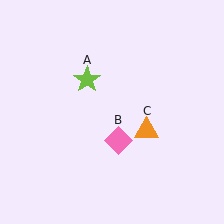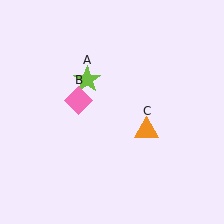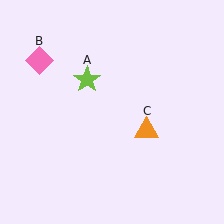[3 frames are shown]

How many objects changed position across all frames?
1 object changed position: pink diamond (object B).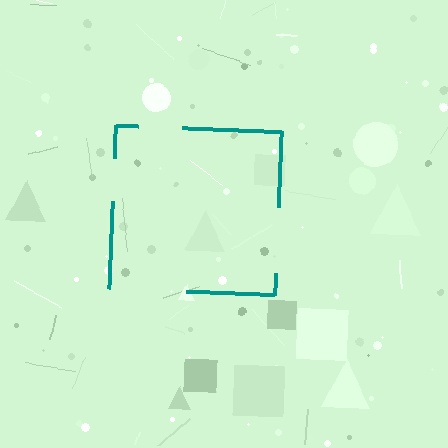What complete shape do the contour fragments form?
The contour fragments form a square.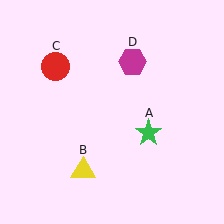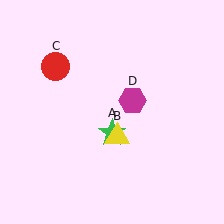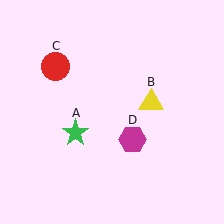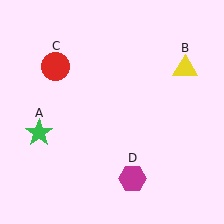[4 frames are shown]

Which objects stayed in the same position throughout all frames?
Red circle (object C) remained stationary.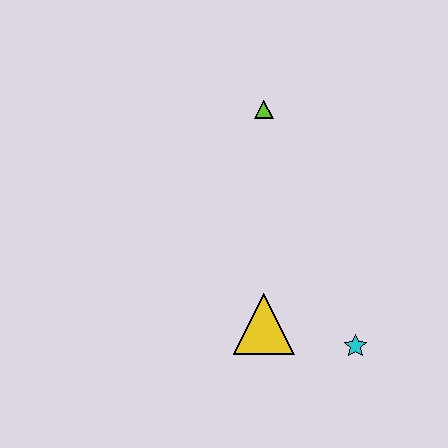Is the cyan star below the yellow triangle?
Yes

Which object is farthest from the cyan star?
The lime triangle is farthest from the cyan star.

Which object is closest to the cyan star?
The yellow triangle is closest to the cyan star.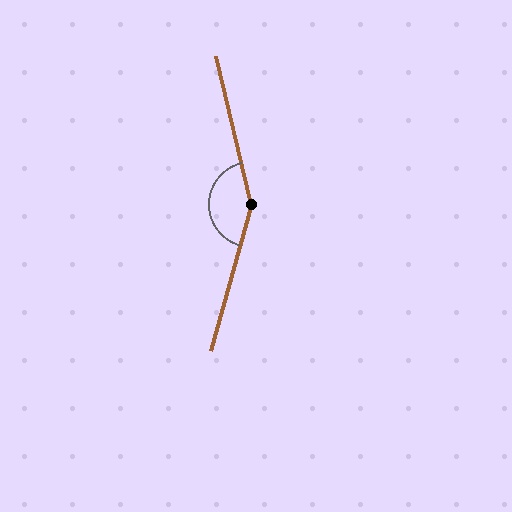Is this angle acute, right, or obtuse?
It is obtuse.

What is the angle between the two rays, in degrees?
Approximately 151 degrees.